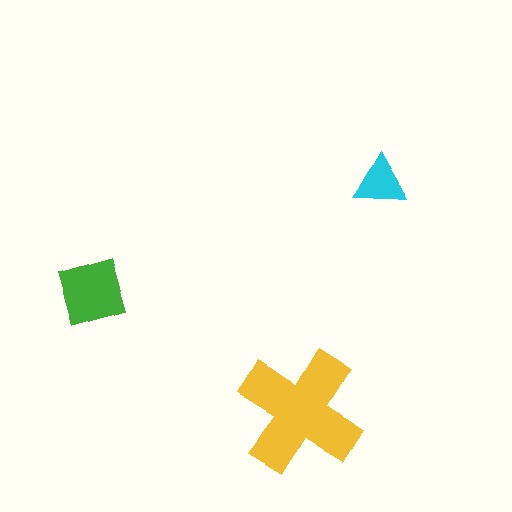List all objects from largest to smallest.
The yellow cross, the green square, the cyan triangle.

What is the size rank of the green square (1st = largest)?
2nd.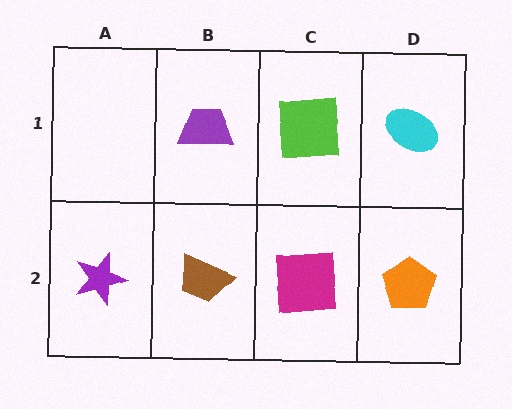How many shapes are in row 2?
4 shapes.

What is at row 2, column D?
An orange pentagon.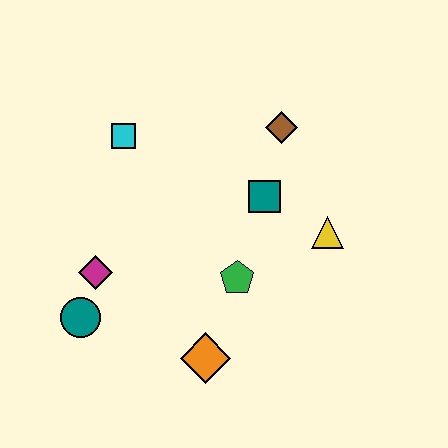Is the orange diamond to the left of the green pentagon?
Yes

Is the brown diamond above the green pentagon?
Yes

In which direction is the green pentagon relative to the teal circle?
The green pentagon is to the right of the teal circle.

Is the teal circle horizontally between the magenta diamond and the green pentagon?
No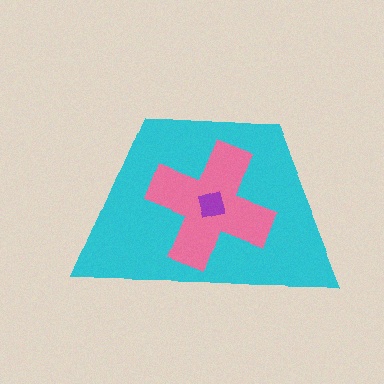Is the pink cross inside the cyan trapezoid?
Yes.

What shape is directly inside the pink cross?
The purple square.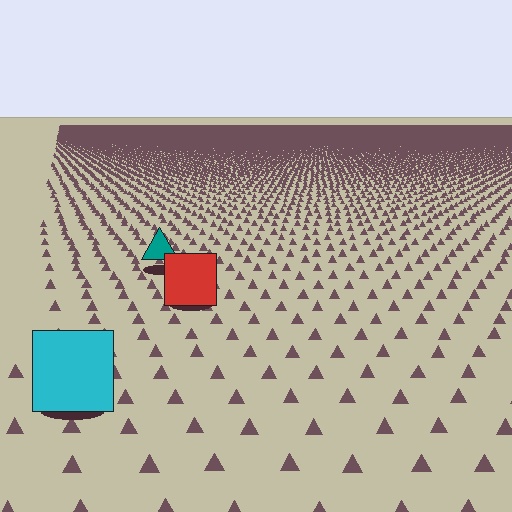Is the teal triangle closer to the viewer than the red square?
No. The red square is closer — you can tell from the texture gradient: the ground texture is coarser near it.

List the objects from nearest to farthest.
From nearest to farthest: the cyan square, the red square, the teal triangle.